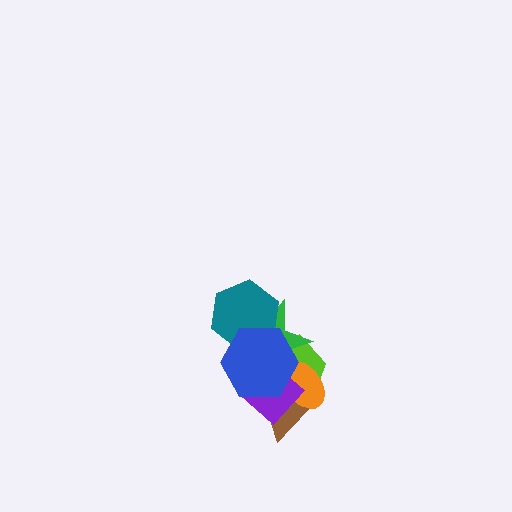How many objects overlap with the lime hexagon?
5 objects overlap with the lime hexagon.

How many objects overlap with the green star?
6 objects overlap with the green star.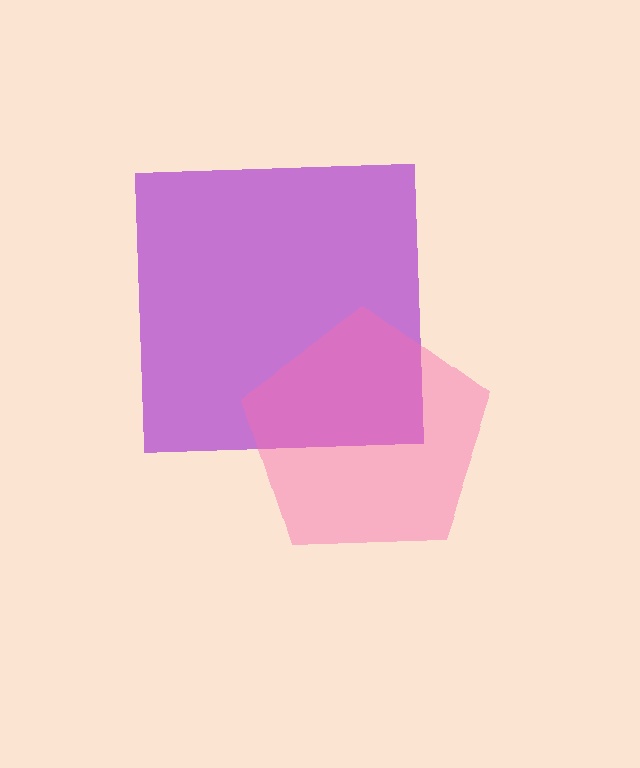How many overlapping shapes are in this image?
There are 2 overlapping shapes in the image.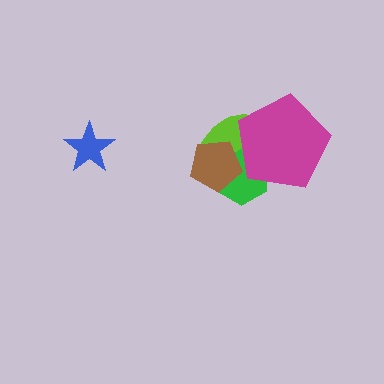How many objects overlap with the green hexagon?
3 objects overlap with the green hexagon.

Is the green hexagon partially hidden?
Yes, it is partially covered by another shape.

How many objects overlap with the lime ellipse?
3 objects overlap with the lime ellipse.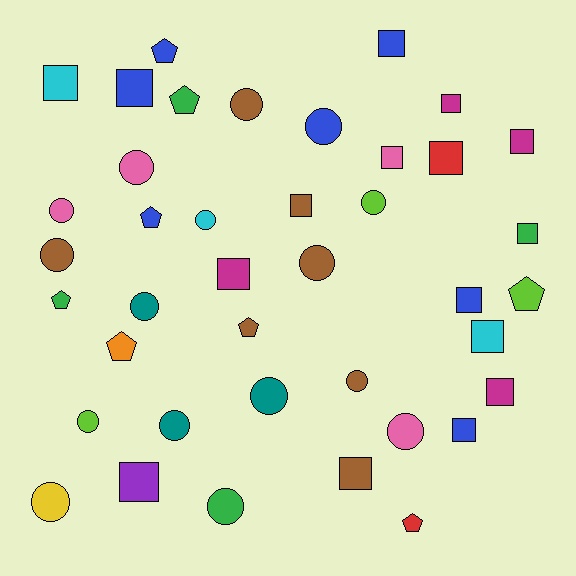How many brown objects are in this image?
There are 7 brown objects.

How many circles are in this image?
There are 16 circles.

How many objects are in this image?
There are 40 objects.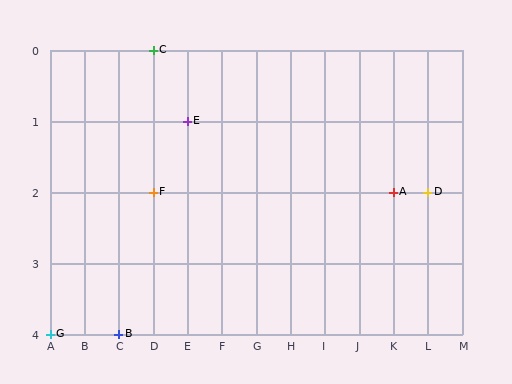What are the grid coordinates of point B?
Point B is at grid coordinates (C, 4).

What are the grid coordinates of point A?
Point A is at grid coordinates (K, 2).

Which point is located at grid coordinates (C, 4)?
Point B is at (C, 4).